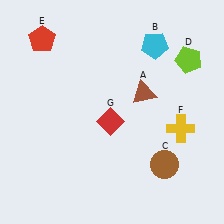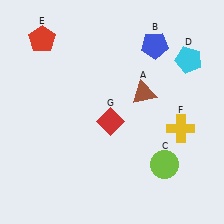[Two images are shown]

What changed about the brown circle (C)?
In Image 1, C is brown. In Image 2, it changed to lime.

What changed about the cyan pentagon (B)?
In Image 1, B is cyan. In Image 2, it changed to blue.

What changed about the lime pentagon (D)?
In Image 1, D is lime. In Image 2, it changed to cyan.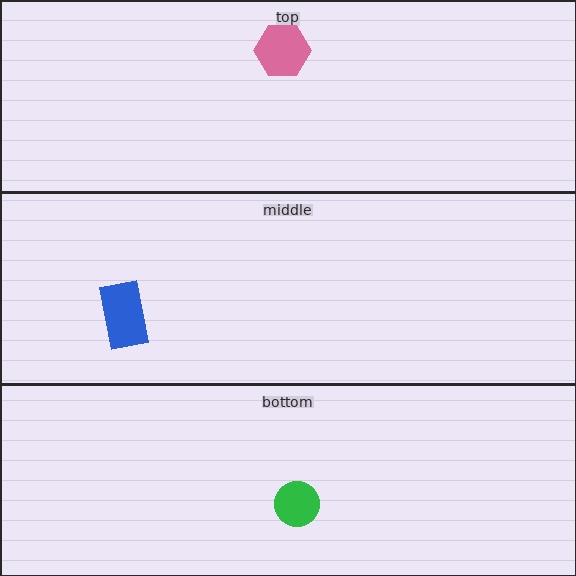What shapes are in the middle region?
The blue rectangle.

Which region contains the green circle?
The bottom region.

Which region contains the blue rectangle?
The middle region.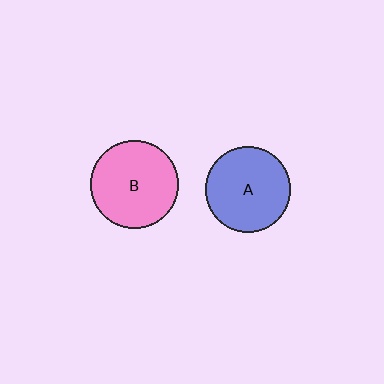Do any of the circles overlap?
No, none of the circles overlap.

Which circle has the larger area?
Circle B (pink).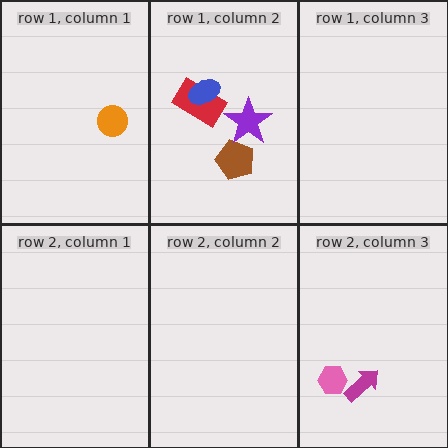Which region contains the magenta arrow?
The row 2, column 3 region.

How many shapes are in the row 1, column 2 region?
4.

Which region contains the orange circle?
The row 1, column 1 region.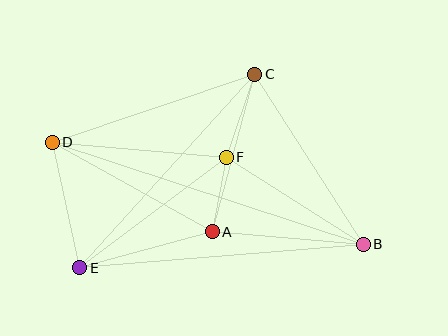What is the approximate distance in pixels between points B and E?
The distance between B and E is approximately 284 pixels.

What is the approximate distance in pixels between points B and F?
The distance between B and F is approximately 162 pixels.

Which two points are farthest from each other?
Points B and D are farthest from each other.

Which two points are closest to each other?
Points A and F are closest to each other.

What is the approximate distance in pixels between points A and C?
The distance between A and C is approximately 163 pixels.